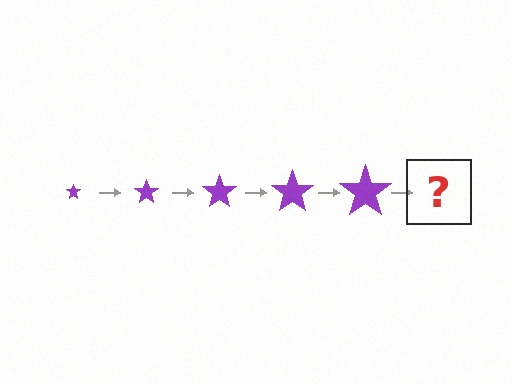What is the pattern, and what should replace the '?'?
The pattern is that the star gets progressively larger each step. The '?' should be a purple star, larger than the previous one.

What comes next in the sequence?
The next element should be a purple star, larger than the previous one.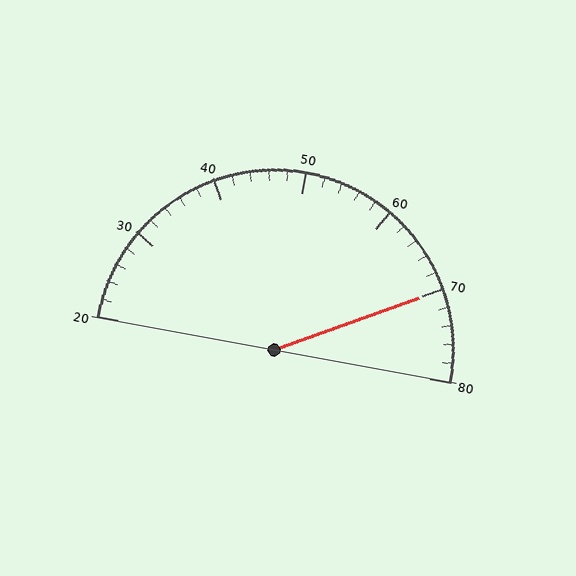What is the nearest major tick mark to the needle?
The nearest major tick mark is 70.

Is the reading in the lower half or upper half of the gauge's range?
The reading is in the upper half of the range (20 to 80).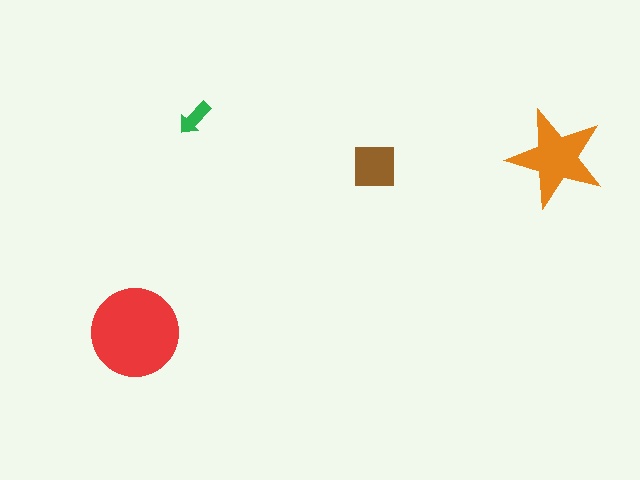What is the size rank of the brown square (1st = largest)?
3rd.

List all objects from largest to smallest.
The red circle, the orange star, the brown square, the green arrow.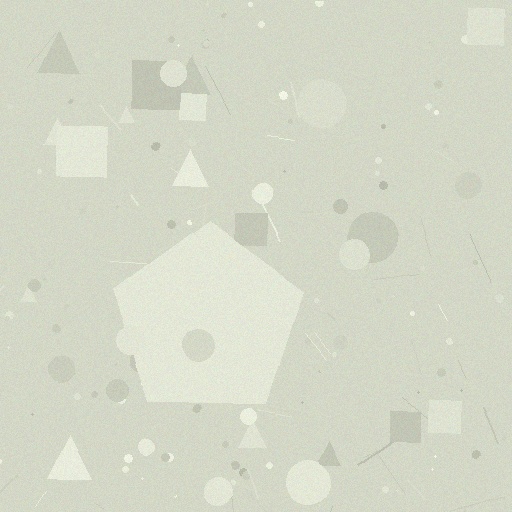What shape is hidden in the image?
A pentagon is hidden in the image.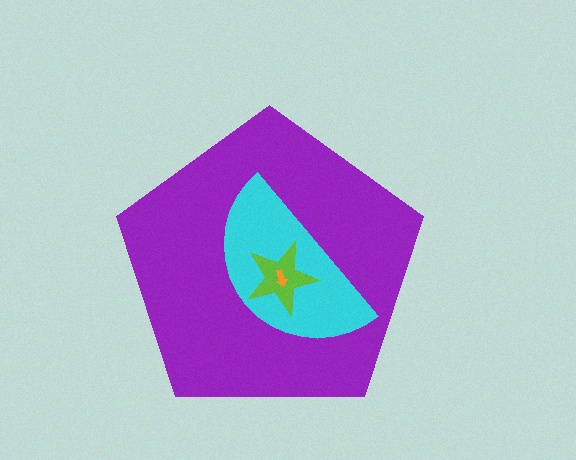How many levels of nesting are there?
4.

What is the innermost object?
The orange arrow.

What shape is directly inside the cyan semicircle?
The lime star.